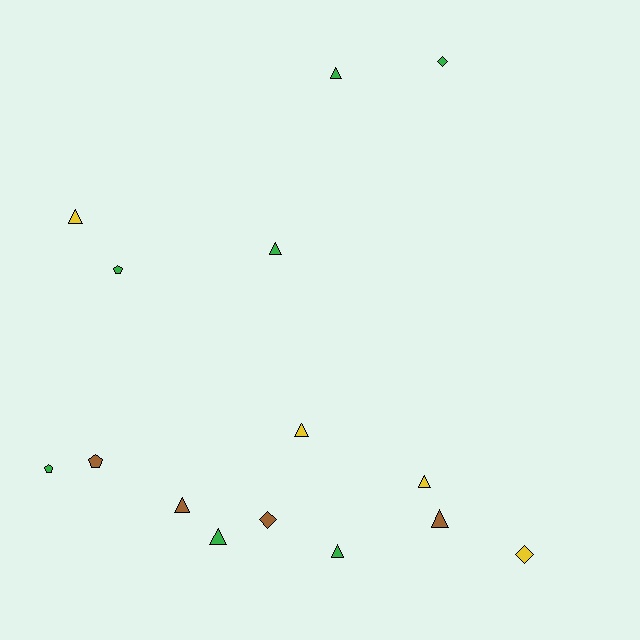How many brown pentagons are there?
There is 1 brown pentagon.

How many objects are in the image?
There are 15 objects.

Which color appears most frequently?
Green, with 7 objects.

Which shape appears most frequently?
Triangle, with 9 objects.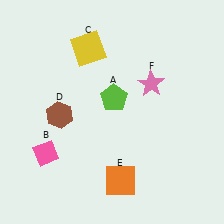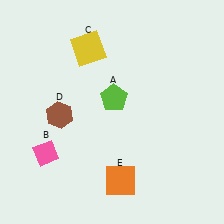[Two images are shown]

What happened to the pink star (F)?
The pink star (F) was removed in Image 2. It was in the top-right area of Image 1.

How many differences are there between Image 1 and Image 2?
There is 1 difference between the two images.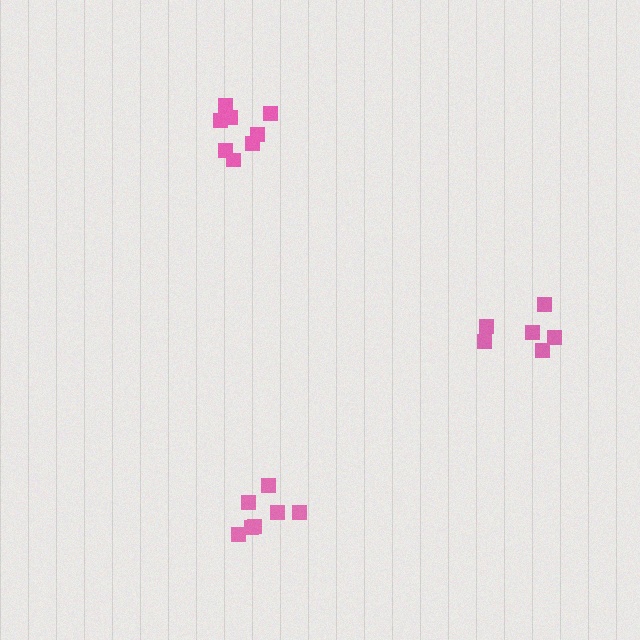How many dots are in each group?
Group 1: 8 dots, Group 2: 6 dots, Group 3: 7 dots (21 total).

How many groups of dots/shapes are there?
There are 3 groups.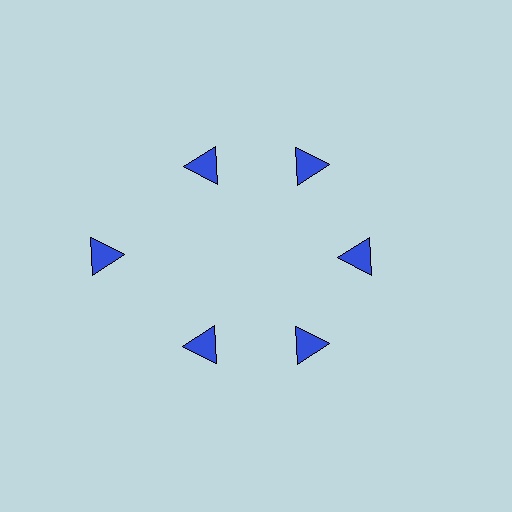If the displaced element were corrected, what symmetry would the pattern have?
It would have 6-fold rotational symmetry — the pattern would map onto itself every 60 degrees.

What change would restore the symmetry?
The symmetry would be restored by moving it inward, back onto the ring so that all 6 triangles sit at equal angles and equal distance from the center.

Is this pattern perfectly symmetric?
No. The 6 blue triangles are arranged in a ring, but one element near the 9 o'clock position is pushed outward from the center, breaking the 6-fold rotational symmetry.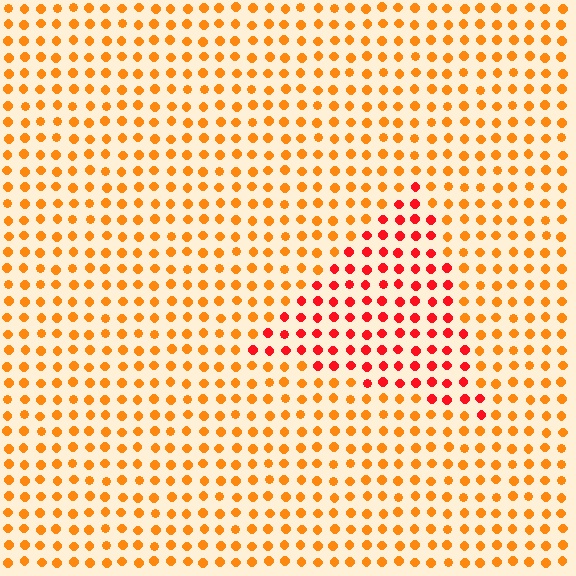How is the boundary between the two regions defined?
The boundary is defined purely by a slight shift in hue (about 35 degrees). Spacing, size, and orientation are identical on both sides.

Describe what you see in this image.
The image is filled with small orange elements in a uniform arrangement. A triangle-shaped region is visible where the elements are tinted to a slightly different hue, forming a subtle color boundary.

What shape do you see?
I see a triangle.